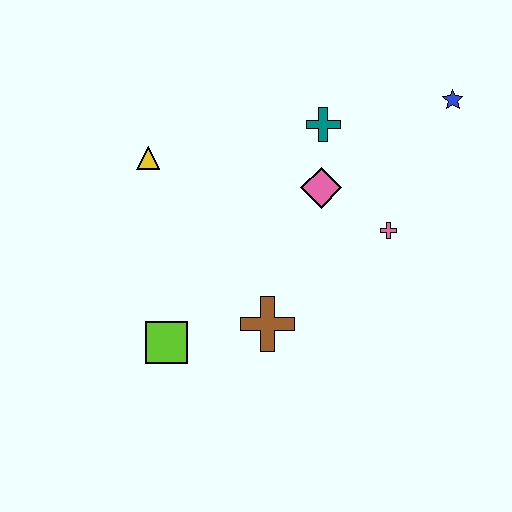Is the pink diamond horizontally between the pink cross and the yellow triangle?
Yes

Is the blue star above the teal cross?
Yes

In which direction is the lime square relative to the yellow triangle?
The lime square is below the yellow triangle.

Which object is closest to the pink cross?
The pink diamond is closest to the pink cross.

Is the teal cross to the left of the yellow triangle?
No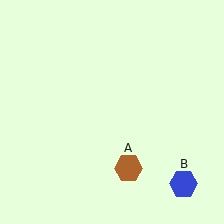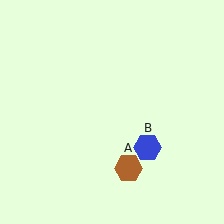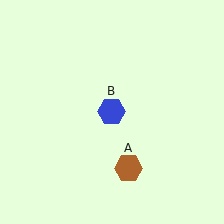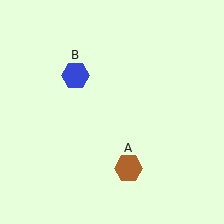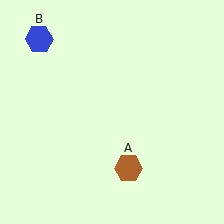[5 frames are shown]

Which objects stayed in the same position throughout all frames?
Brown hexagon (object A) remained stationary.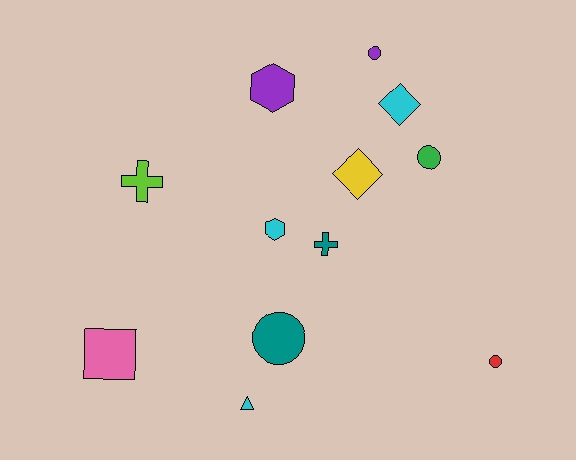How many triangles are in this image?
There is 1 triangle.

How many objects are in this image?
There are 12 objects.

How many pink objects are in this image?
There is 1 pink object.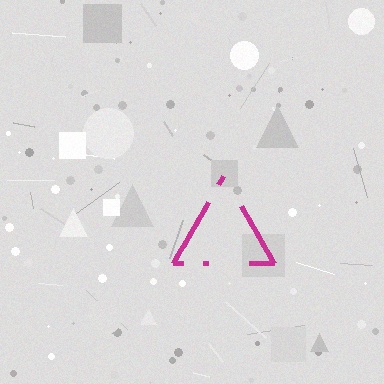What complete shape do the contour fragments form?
The contour fragments form a triangle.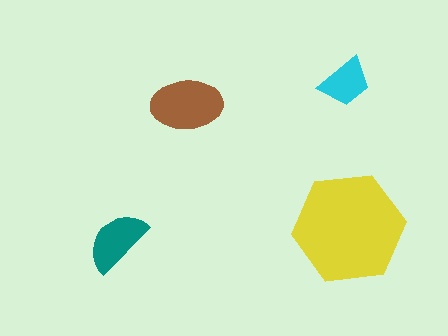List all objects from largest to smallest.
The yellow hexagon, the brown ellipse, the teal semicircle, the cyan trapezoid.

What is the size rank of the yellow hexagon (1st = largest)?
1st.